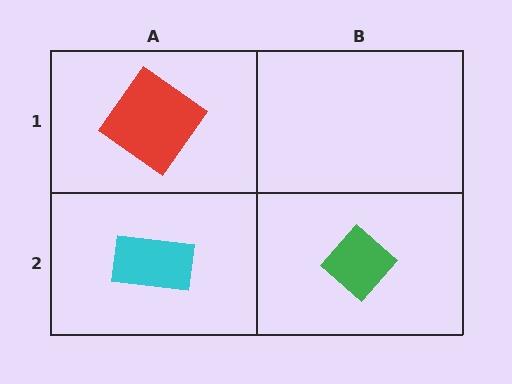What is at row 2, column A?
A cyan rectangle.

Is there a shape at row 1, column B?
No, that cell is empty.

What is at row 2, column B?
A green diamond.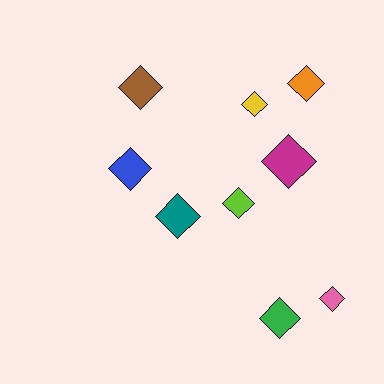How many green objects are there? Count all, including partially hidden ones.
There is 1 green object.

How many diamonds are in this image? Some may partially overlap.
There are 9 diamonds.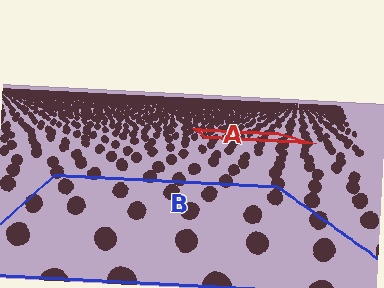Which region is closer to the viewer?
Region B is closer. The texture elements there are larger and more spread out.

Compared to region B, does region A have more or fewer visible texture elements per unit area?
Region A has more texture elements per unit area — they are packed more densely because it is farther away.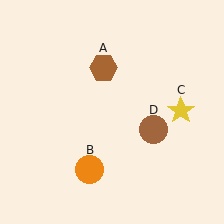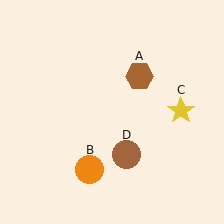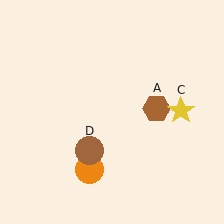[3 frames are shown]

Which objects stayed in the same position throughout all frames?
Orange circle (object B) and yellow star (object C) remained stationary.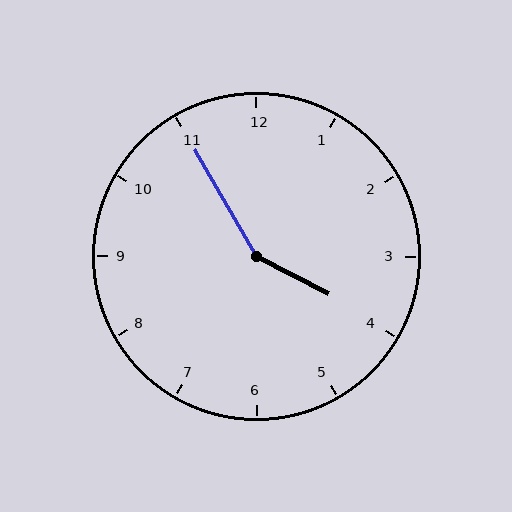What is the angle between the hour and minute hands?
Approximately 148 degrees.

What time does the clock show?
3:55.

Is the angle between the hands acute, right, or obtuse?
It is obtuse.